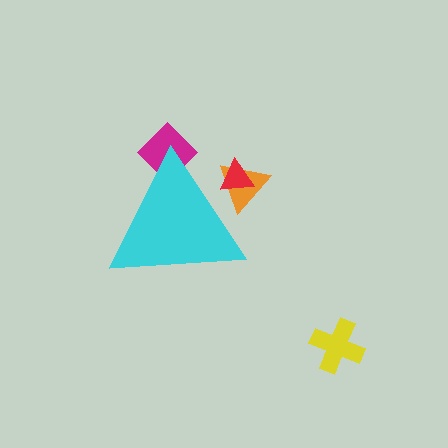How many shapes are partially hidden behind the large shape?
3 shapes are partially hidden.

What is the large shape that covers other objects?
A cyan triangle.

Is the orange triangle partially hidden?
Yes, the orange triangle is partially hidden behind the cyan triangle.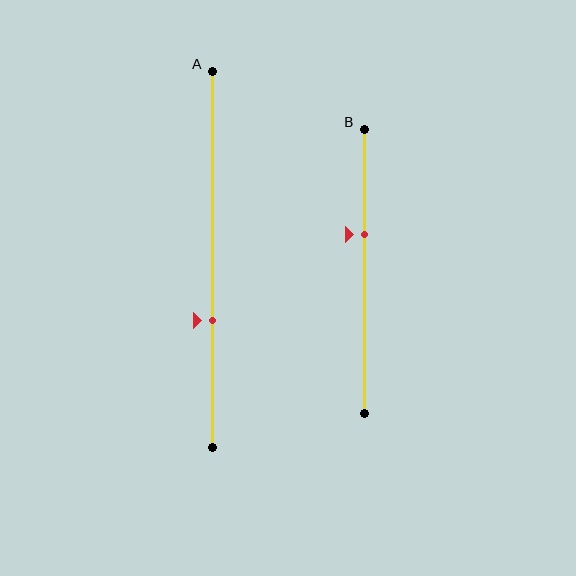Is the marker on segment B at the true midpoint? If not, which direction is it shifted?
No, the marker on segment B is shifted upward by about 13% of the segment length.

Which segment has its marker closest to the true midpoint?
Segment B has its marker closest to the true midpoint.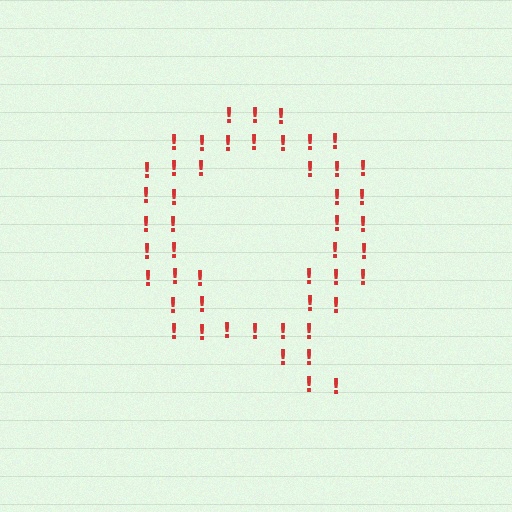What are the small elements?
The small elements are exclamation marks.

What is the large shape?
The large shape is the letter Q.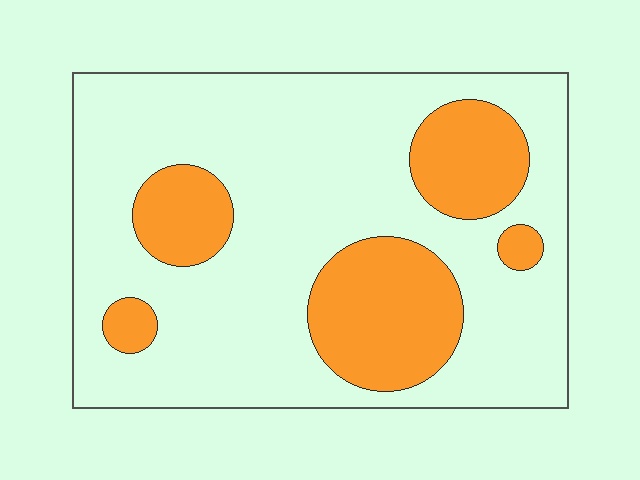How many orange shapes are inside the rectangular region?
5.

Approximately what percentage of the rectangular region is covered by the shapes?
Approximately 25%.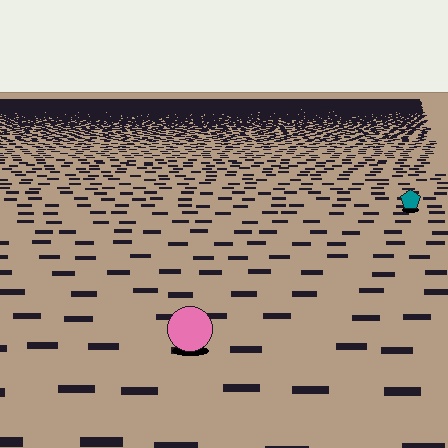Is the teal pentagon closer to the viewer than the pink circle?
No. The pink circle is closer — you can tell from the texture gradient: the ground texture is coarser near it.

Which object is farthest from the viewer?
The teal pentagon is farthest from the viewer. It appears smaller and the ground texture around it is denser.